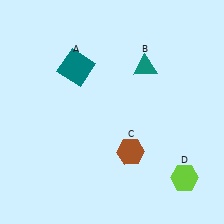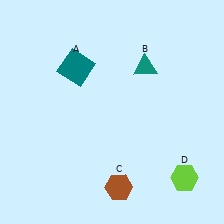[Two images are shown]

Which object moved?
The brown hexagon (C) moved down.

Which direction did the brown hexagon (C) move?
The brown hexagon (C) moved down.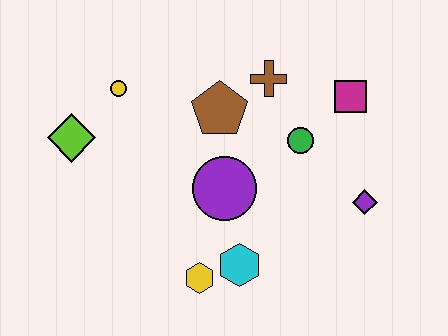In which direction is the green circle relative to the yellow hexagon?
The green circle is above the yellow hexagon.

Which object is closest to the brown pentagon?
The brown cross is closest to the brown pentagon.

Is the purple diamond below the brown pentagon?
Yes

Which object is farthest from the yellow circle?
The purple diamond is farthest from the yellow circle.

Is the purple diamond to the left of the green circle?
No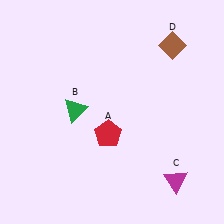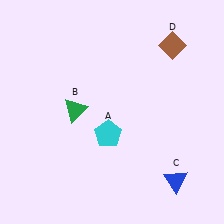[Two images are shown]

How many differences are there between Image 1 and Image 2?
There are 2 differences between the two images.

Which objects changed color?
A changed from red to cyan. C changed from magenta to blue.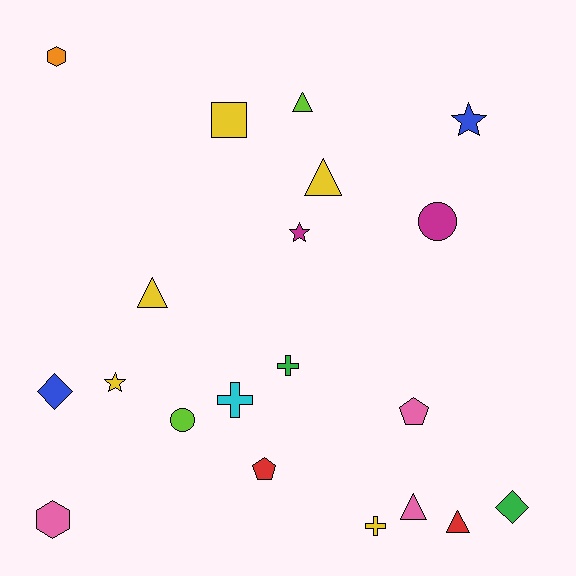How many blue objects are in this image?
There are 2 blue objects.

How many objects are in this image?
There are 20 objects.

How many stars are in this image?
There are 3 stars.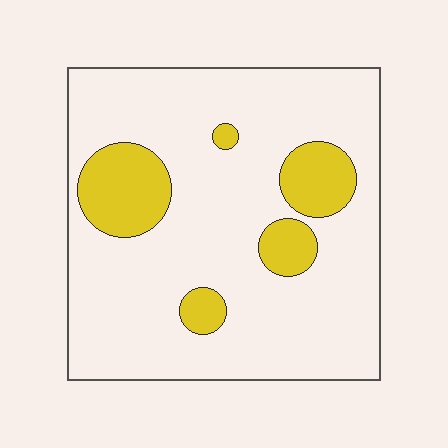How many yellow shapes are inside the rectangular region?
5.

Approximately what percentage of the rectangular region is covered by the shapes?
Approximately 15%.